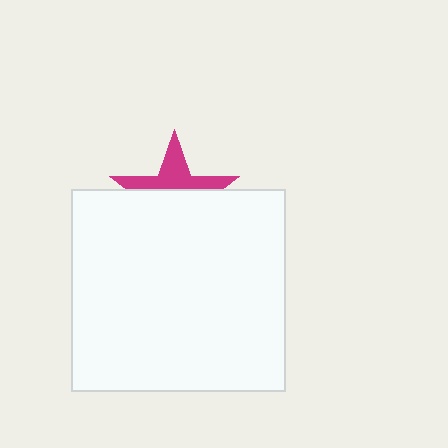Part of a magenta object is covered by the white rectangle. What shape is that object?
It is a star.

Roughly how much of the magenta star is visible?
A small part of it is visible (roughly 42%).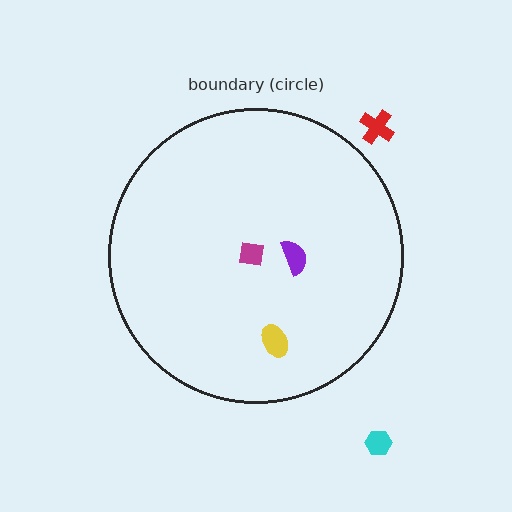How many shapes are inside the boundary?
3 inside, 2 outside.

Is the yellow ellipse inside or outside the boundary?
Inside.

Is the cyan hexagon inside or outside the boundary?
Outside.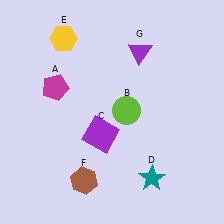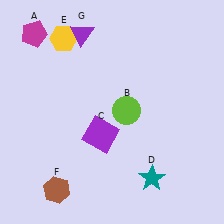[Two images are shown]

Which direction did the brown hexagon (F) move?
The brown hexagon (F) moved left.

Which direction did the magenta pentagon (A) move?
The magenta pentagon (A) moved up.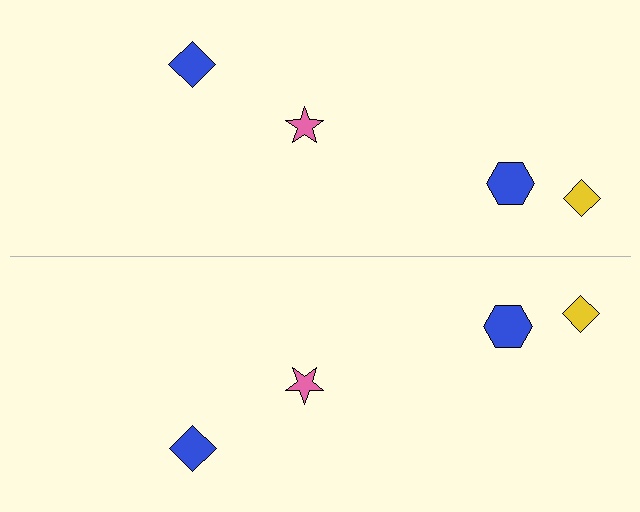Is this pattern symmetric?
Yes, this pattern has bilateral (reflection) symmetry.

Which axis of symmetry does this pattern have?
The pattern has a horizontal axis of symmetry running through the center of the image.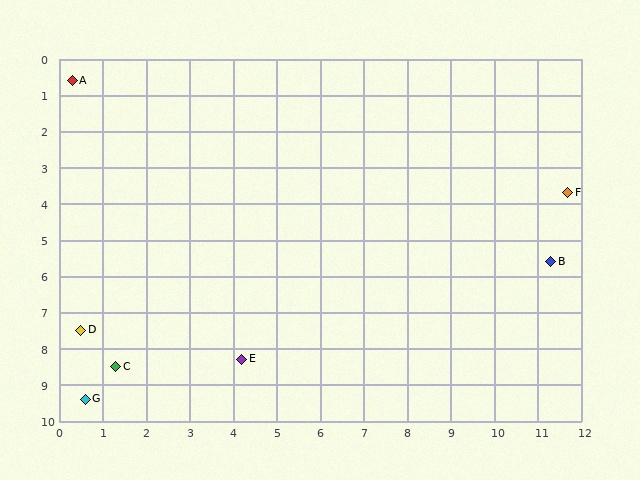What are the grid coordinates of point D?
Point D is at approximately (0.5, 7.5).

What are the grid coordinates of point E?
Point E is at approximately (4.2, 8.3).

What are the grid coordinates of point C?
Point C is at approximately (1.3, 8.5).